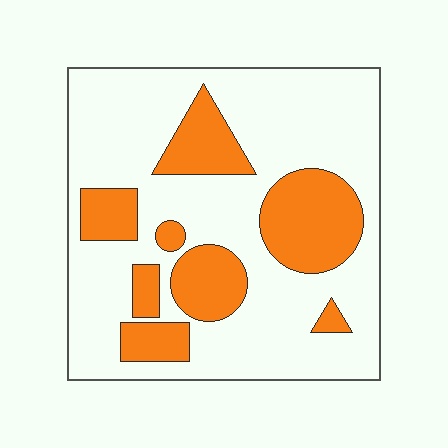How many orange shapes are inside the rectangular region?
8.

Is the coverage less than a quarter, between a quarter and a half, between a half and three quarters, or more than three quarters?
Between a quarter and a half.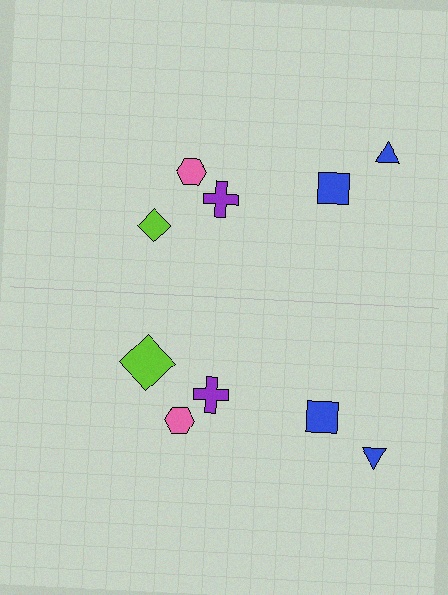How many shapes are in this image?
There are 10 shapes in this image.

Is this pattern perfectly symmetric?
No, the pattern is not perfectly symmetric. The lime diamond on the bottom side has a different size than its mirror counterpart.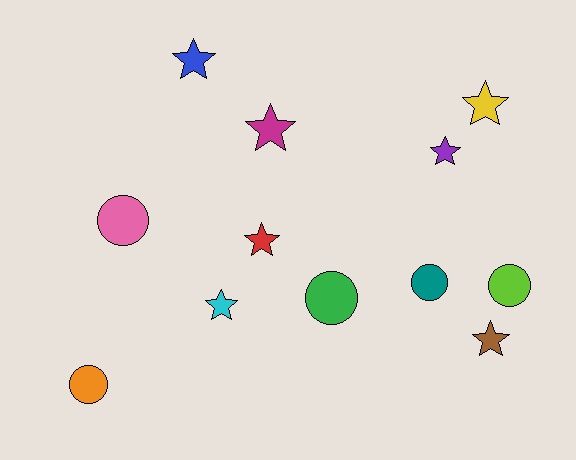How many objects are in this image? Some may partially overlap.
There are 12 objects.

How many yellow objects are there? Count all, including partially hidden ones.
There is 1 yellow object.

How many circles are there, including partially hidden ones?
There are 5 circles.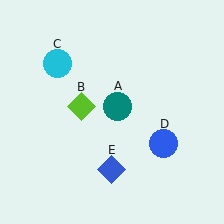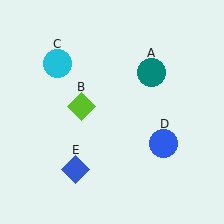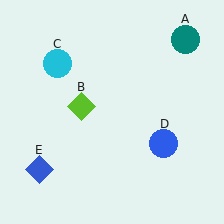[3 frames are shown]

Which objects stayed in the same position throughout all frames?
Lime diamond (object B) and cyan circle (object C) and blue circle (object D) remained stationary.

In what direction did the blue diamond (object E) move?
The blue diamond (object E) moved left.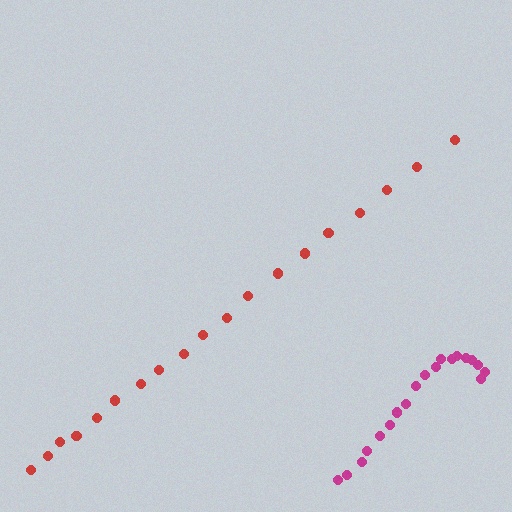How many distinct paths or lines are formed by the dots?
There are 2 distinct paths.